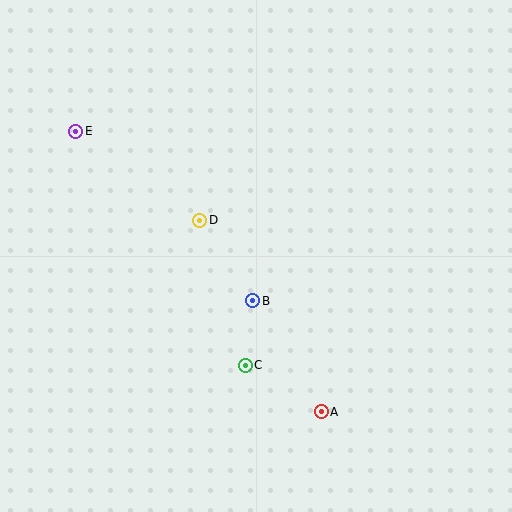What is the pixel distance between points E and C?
The distance between E and C is 289 pixels.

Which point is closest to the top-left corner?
Point E is closest to the top-left corner.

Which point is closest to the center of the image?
Point B at (253, 301) is closest to the center.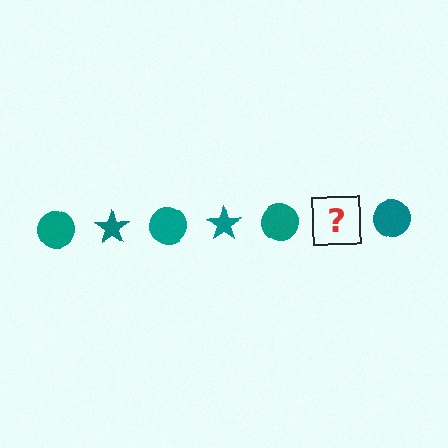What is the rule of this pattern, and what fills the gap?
The rule is that the pattern cycles through circle, star shapes in teal. The gap should be filled with a teal star.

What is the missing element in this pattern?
The missing element is a teal star.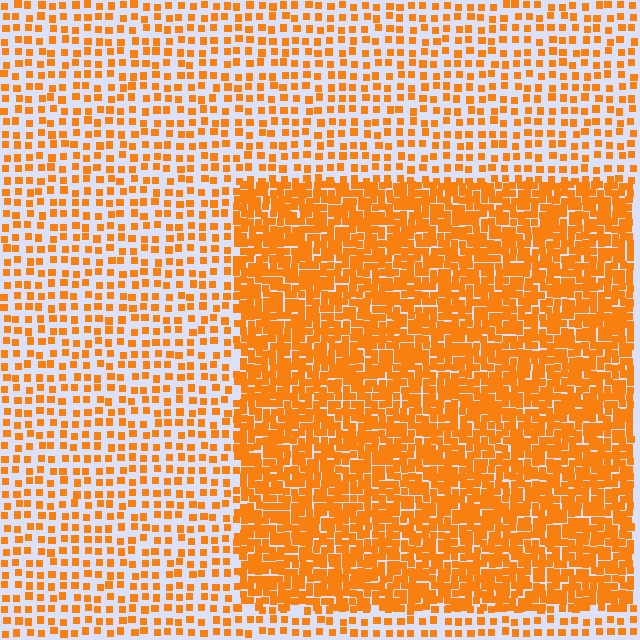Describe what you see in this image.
The image contains small orange elements arranged at two different densities. A rectangle-shaped region is visible where the elements are more densely packed than the surrounding area.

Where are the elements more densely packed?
The elements are more densely packed inside the rectangle boundary.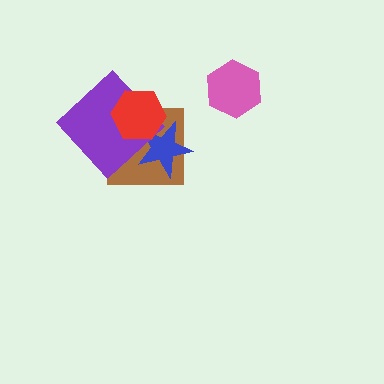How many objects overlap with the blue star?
3 objects overlap with the blue star.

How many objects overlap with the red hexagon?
3 objects overlap with the red hexagon.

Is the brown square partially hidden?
Yes, it is partially covered by another shape.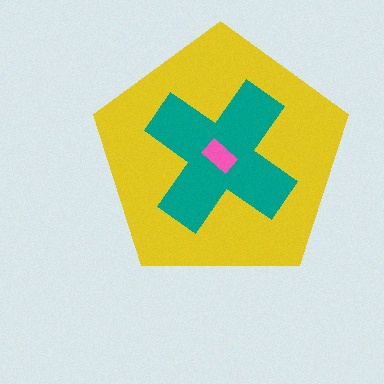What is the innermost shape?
The pink rectangle.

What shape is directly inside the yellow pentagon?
The teal cross.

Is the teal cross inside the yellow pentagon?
Yes.